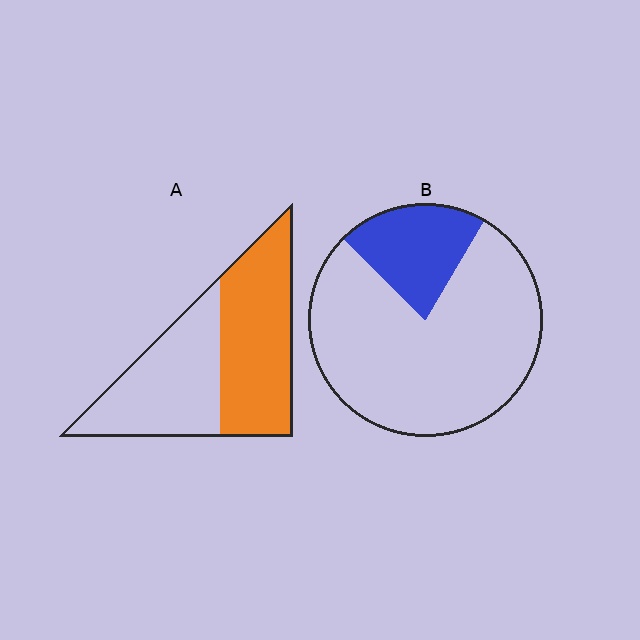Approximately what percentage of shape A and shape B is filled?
A is approximately 55% and B is approximately 20%.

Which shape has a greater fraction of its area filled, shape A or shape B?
Shape A.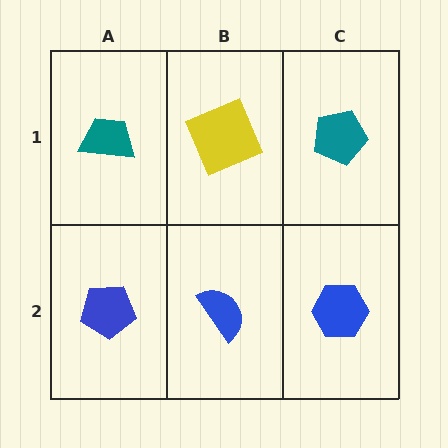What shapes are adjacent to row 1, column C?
A blue hexagon (row 2, column C), a yellow square (row 1, column B).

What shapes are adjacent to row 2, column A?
A teal trapezoid (row 1, column A), a blue semicircle (row 2, column B).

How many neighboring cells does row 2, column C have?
2.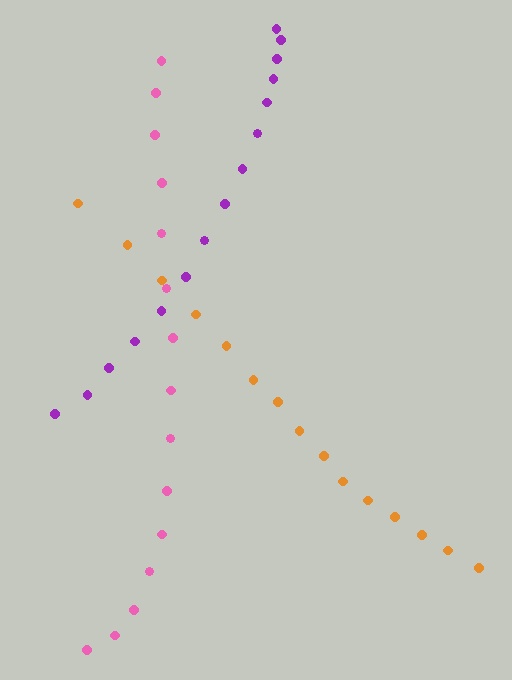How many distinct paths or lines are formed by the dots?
There are 3 distinct paths.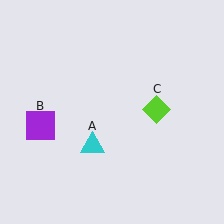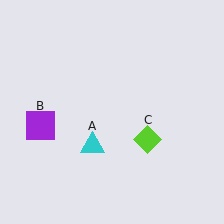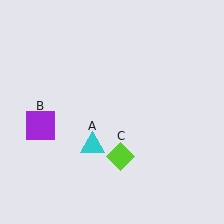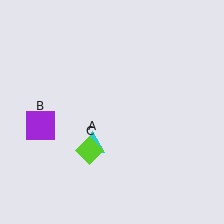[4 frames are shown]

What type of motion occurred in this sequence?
The lime diamond (object C) rotated clockwise around the center of the scene.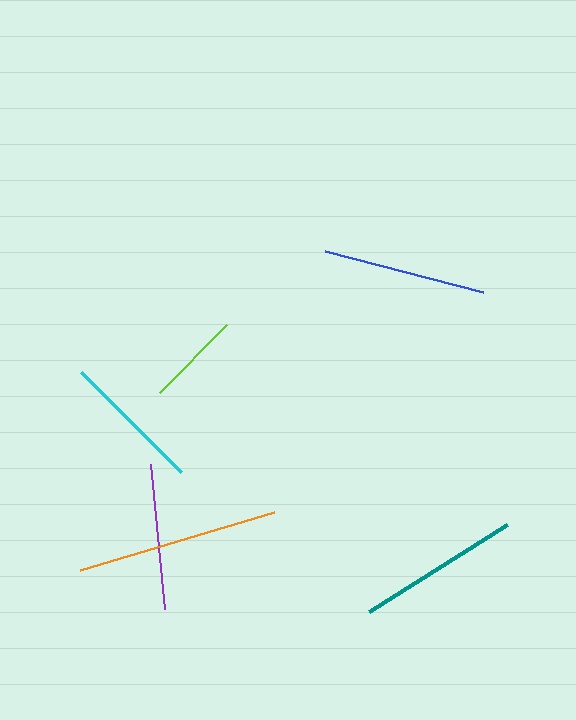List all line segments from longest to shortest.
From longest to shortest: orange, teal, blue, purple, cyan, lime.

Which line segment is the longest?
The orange line is the longest at approximately 202 pixels.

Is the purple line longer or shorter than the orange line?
The orange line is longer than the purple line.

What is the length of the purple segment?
The purple segment is approximately 146 pixels long.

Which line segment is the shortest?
The lime line is the shortest at approximately 96 pixels.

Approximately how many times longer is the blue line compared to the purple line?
The blue line is approximately 1.1 times the length of the purple line.